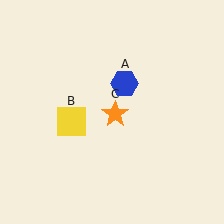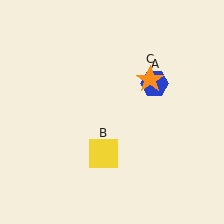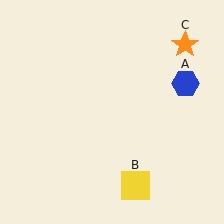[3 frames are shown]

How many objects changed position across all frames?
3 objects changed position: blue hexagon (object A), yellow square (object B), orange star (object C).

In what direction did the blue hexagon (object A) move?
The blue hexagon (object A) moved right.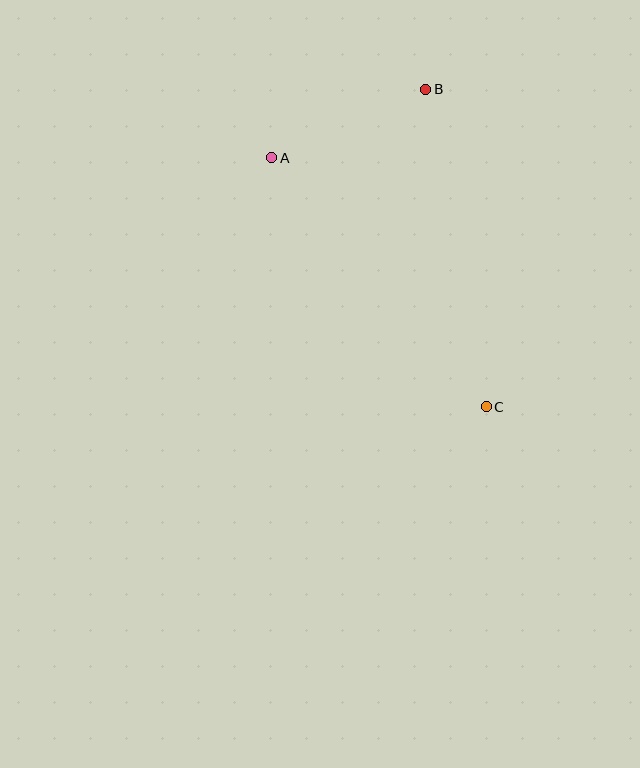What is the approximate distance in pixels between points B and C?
The distance between B and C is approximately 323 pixels.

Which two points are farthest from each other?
Points A and C are farthest from each other.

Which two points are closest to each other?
Points A and B are closest to each other.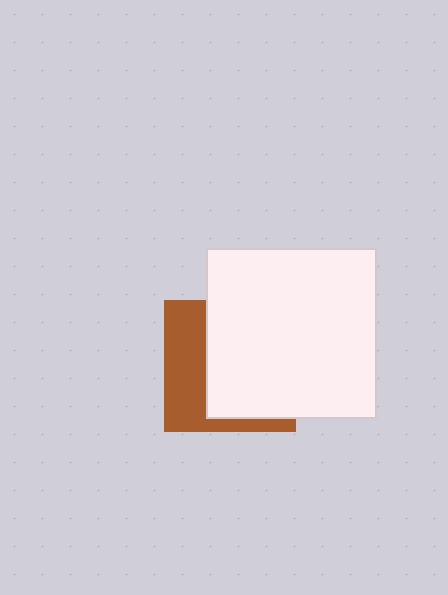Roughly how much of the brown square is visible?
A small part of it is visible (roughly 38%).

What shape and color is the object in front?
The object in front is a white square.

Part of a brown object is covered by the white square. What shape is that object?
It is a square.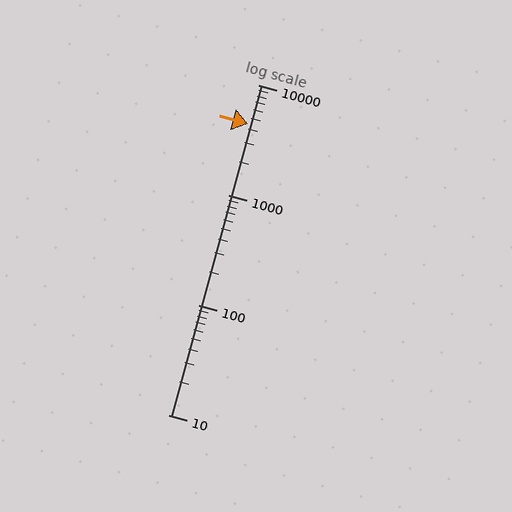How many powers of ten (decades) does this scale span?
The scale spans 3 decades, from 10 to 10000.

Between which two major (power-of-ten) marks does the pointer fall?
The pointer is between 1000 and 10000.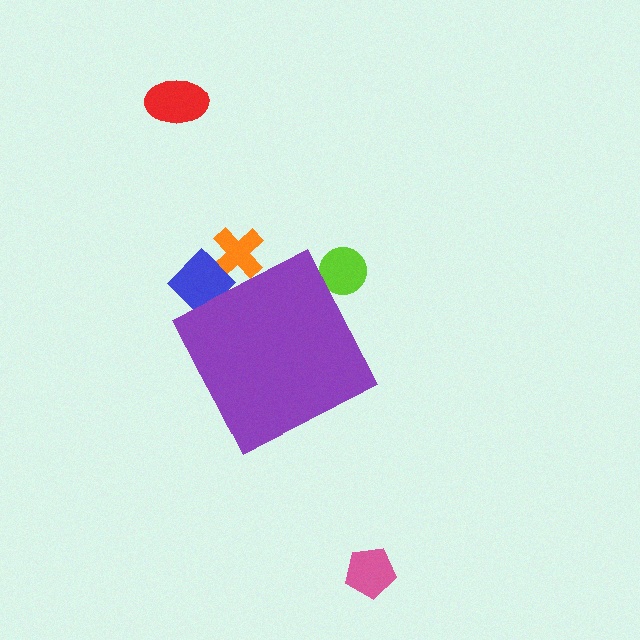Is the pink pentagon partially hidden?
No, the pink pentagon is fully visible.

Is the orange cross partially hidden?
Yes, the orange cross is partially hidden behind the purple diamond.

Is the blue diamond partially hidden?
Yes, the blue diamond is partially hidden behind the purple diamond.